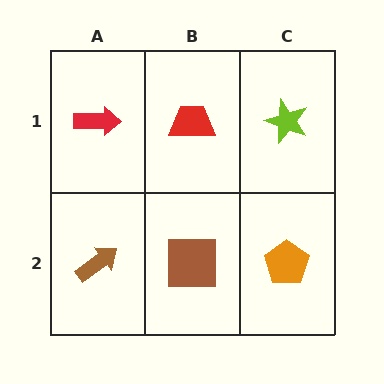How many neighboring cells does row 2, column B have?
3.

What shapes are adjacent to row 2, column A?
A red arrow (row 1, column A), a brown square (row 2, column B).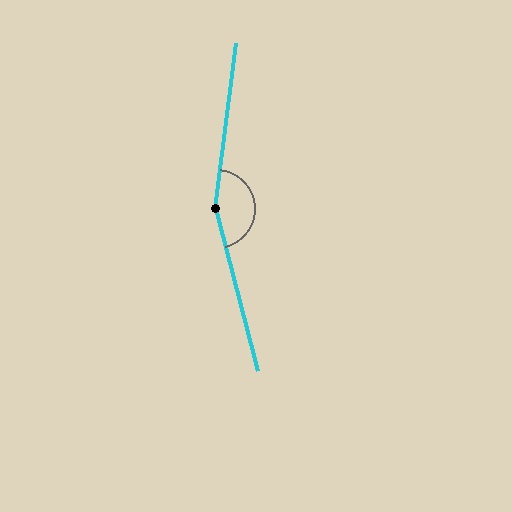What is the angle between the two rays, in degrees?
Approximately 158 degrees.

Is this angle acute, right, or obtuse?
It is obtuse.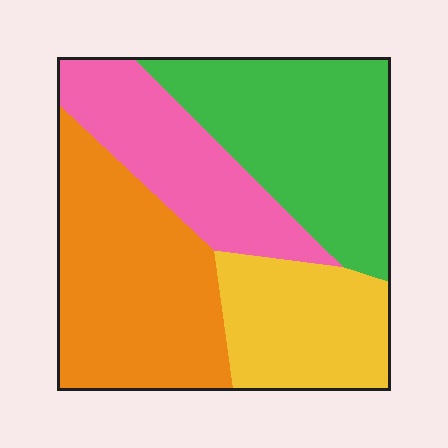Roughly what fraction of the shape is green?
Green covers roughly 30% of the shape.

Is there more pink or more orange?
Orange.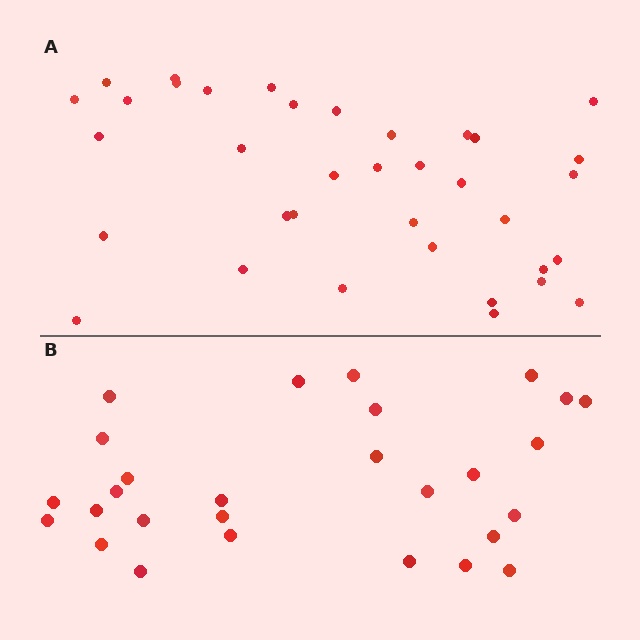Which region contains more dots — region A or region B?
Region A (the top region) has more dots.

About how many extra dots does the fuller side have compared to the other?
Region A has roughly 8 or so more dots than region B.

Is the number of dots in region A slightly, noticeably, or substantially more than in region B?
Region A has noticeably more, but not dramatically so. The ratio is roughly 1.3 to 1.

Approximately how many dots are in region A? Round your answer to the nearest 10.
About 40 dots. (The exact count is 36, which rounds to 40.)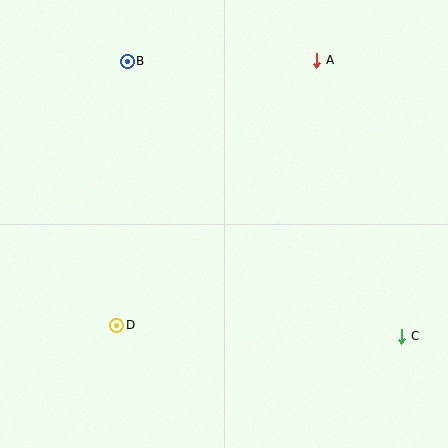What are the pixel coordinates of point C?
Point C is at (402, 337).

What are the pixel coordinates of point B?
Point B is at (127, 61).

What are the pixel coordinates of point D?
Point D is at (117, 325).